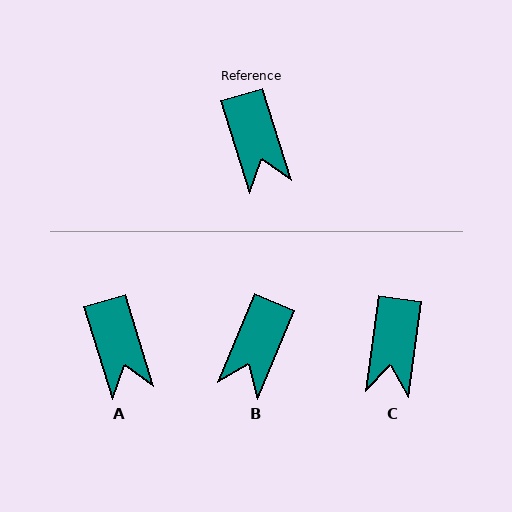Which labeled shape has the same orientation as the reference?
A.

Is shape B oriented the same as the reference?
No, it is off by about 40 degrees.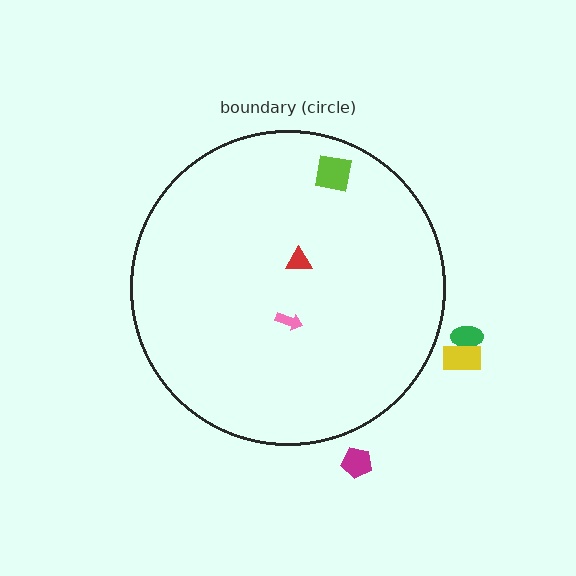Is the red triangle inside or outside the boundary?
Inside.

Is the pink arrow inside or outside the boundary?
Inside.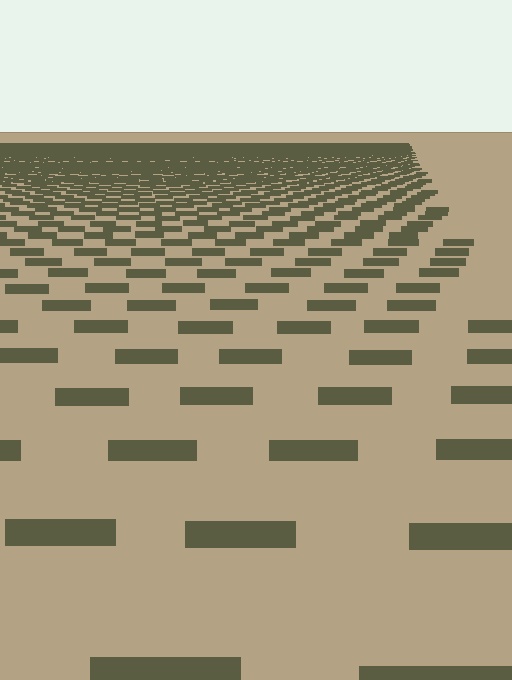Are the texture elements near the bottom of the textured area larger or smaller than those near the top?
Larger. Near the bottom, elements are closer to the viewer and appear at a bigger on-screen size.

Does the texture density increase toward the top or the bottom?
Density increases toward the top.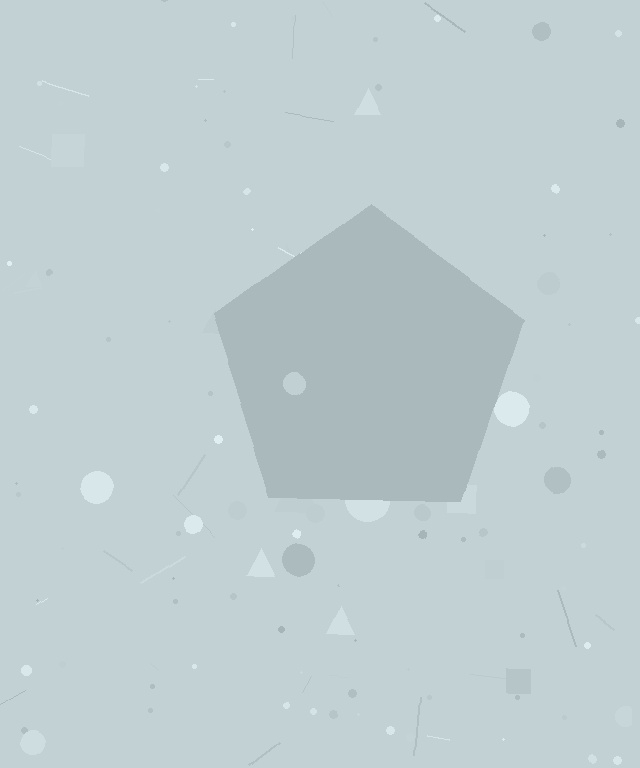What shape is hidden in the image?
A pentagon is hidden in the image.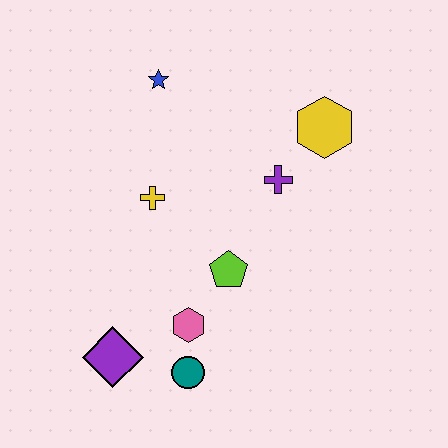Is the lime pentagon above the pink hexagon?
Yes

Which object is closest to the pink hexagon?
The teal circle is closest to the pink hexagon.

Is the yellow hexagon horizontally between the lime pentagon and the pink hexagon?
No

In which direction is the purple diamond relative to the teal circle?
The purple diamond is to the left of the teal circle.